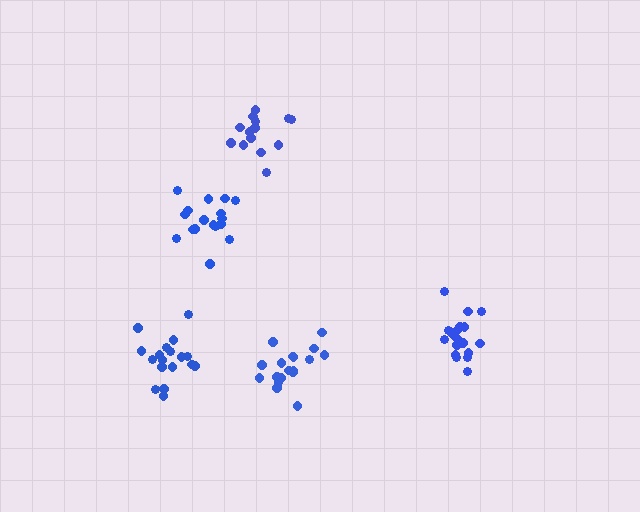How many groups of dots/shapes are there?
There are 5 groups.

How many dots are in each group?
Group 1: 19 dots, Group 2: 18 dots, Group 3: 18 dots, Group 4: 17 dots, Group 5: 14 dots (86 total).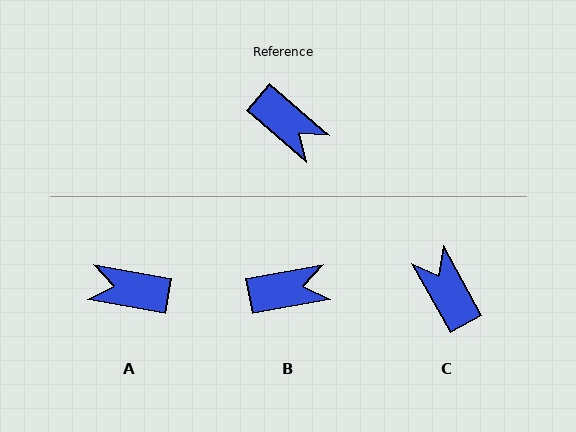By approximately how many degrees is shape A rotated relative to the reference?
Approximately 149 degrees clockwise.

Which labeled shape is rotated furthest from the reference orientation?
C, about 160 degrees away.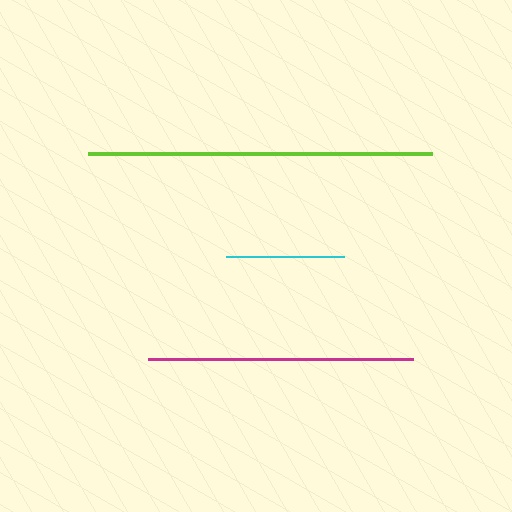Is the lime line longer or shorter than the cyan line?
The lime line is longer than the cyan line.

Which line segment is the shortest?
The cyan line is the shortest at approximately 118 pixels.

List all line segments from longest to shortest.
From longest to shortest: lime, magenta, cyan.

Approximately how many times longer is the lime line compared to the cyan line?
The lime line is approximately 2.9 times the length of the cyan line.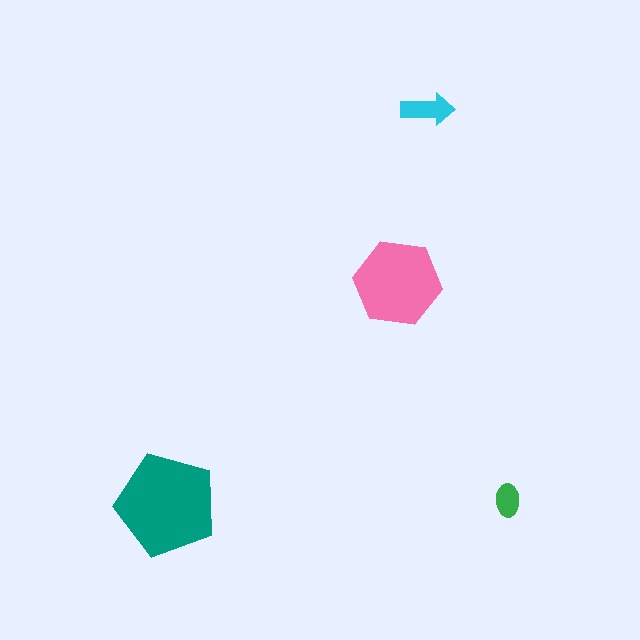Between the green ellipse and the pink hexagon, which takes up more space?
The pink hexagon.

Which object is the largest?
The teal pentagon.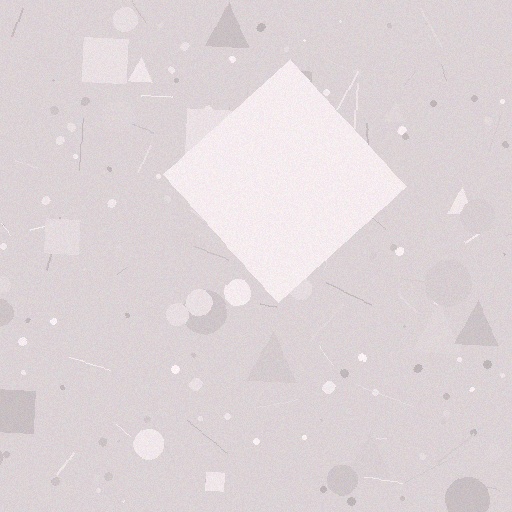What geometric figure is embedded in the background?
A diamond is embedded in the background.